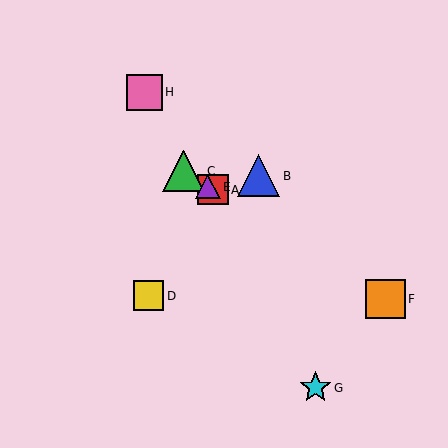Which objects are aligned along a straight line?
Objects A, C, E, F are aligned along a straight line.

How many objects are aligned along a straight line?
4 objects (A, C, E, F) are aligned along a straight line.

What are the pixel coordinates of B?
Object B is at (259, 176).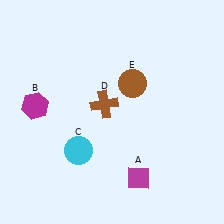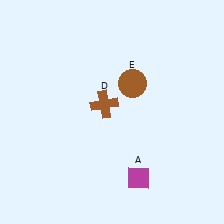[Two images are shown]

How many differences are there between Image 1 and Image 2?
There are 2 differences between the two images.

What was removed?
The cyan circle (C), the magenta hexagon (B) were removed in Image 2.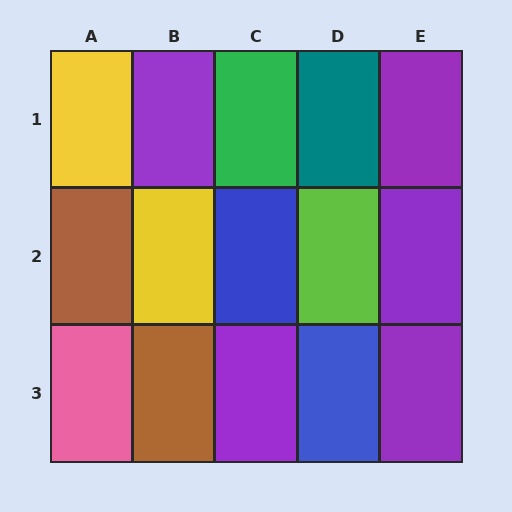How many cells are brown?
2 cells are brown.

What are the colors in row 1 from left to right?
Yellow, purple, green, teal, purple.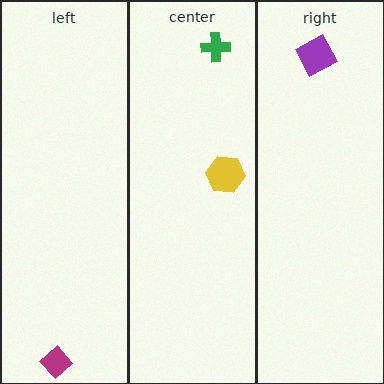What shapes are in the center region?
The yellow hexagon, the green cross.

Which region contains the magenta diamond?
The left region.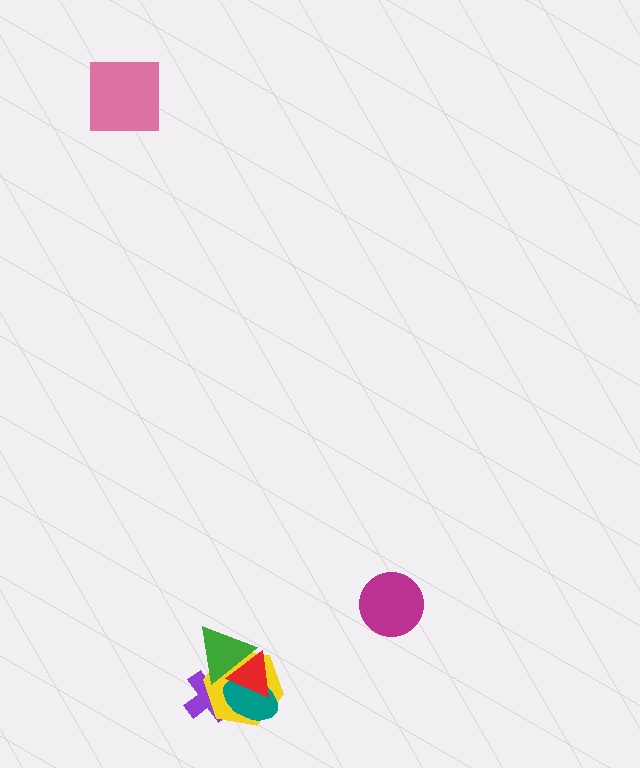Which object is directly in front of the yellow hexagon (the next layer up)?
The teal ellipse is directly in front of the yellow hexagon.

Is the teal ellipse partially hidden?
Yes, it is partially covered by another shape.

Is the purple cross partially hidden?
Yes, it is partially covered by another shape.